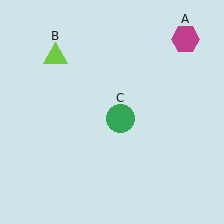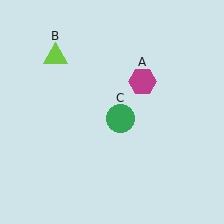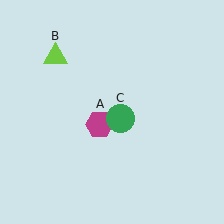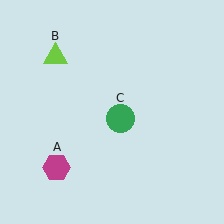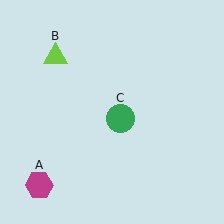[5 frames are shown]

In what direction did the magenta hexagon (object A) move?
The magenta hexagon (object A) moved down and to the left.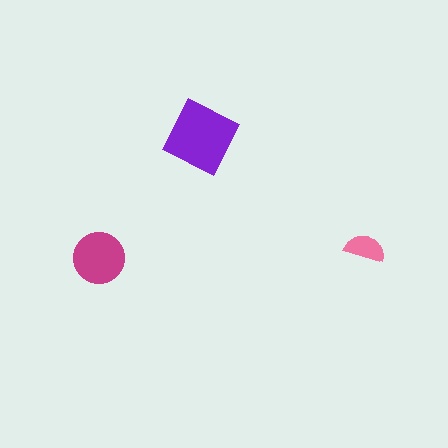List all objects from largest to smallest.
The purple diamond, the magenta circle, the pink semicircle.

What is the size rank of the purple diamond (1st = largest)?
1st.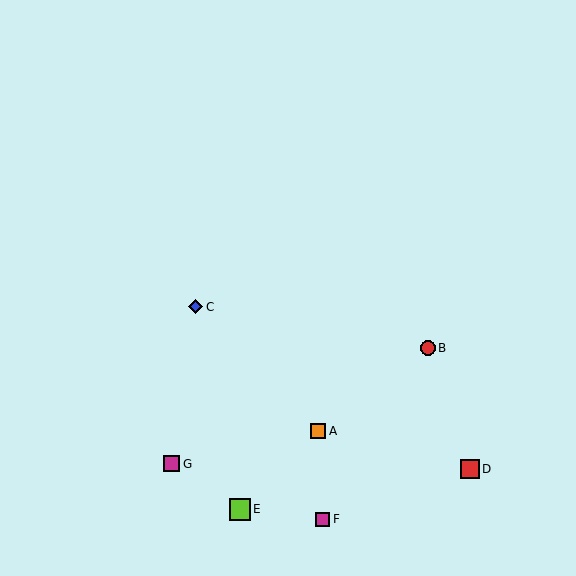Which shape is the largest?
The lime square (labeled E) is the largest.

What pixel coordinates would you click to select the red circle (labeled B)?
Click at (428, 348) to select the red circle B.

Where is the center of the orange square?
The center of the orange square is at (318, 431).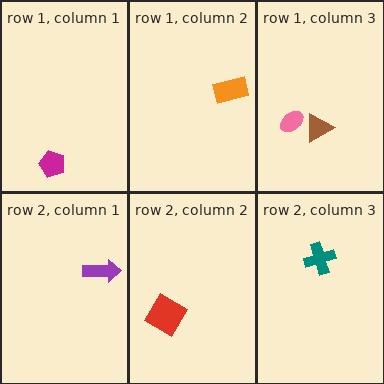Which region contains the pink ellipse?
The row 1, column 3 region.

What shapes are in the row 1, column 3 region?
The brown triangle, the pink ellipse.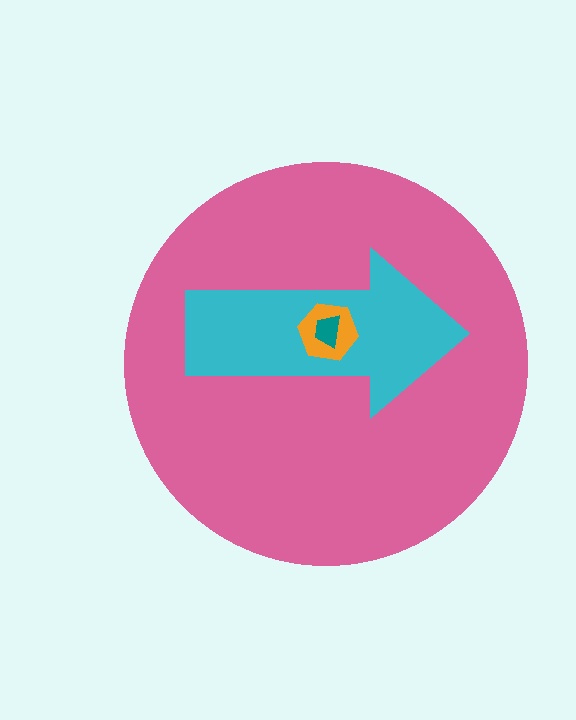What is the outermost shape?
The pink circle.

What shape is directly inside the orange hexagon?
The teal trapezoid.